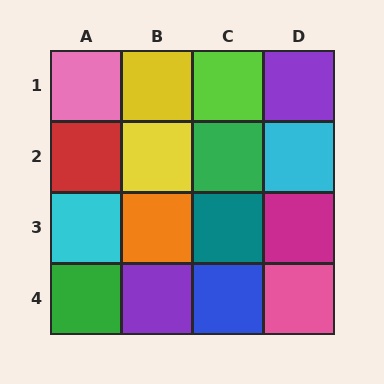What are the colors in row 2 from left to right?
Red, yellow, green, cyan.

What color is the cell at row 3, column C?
Teal.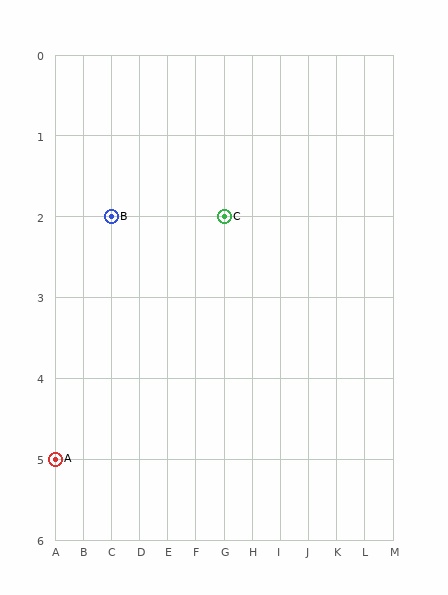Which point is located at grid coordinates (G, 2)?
Point C is at (G, 2).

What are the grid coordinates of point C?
Point C is at grid coordinates (G, 2).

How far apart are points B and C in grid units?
Points B and C are 4 columns apart.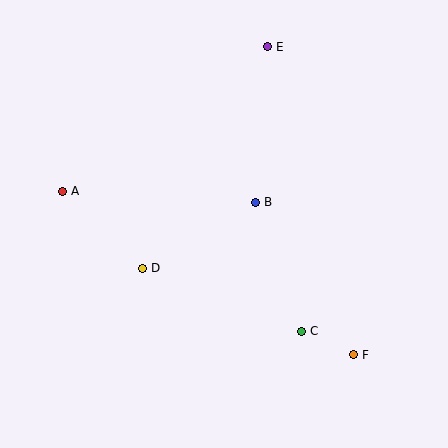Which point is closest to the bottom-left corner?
Point D is closest to the bottom-left corner.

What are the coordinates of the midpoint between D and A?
The midpoint between D and A is at (103, 230).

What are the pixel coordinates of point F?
Point F is at (354, 355).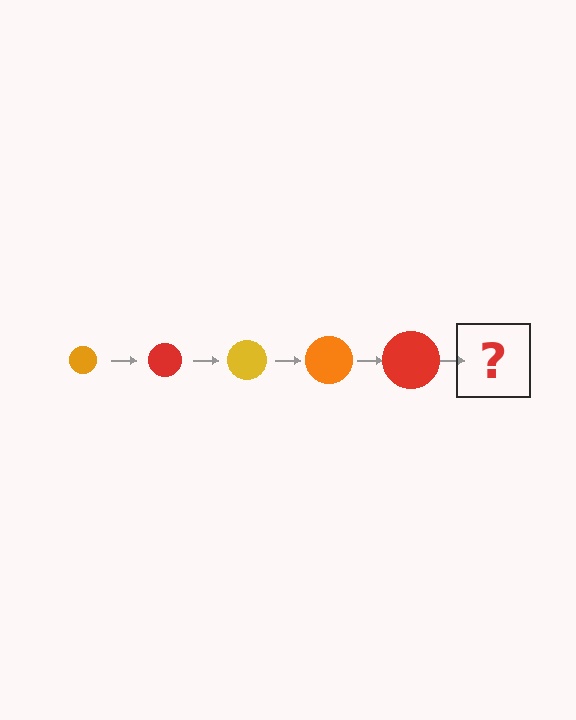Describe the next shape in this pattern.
It should be a yellow circle, larger than the previous one.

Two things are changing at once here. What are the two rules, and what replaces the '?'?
The two rules are that the circle grows larger each step and the color cycles through orange, red, and yellow. The '?' should be a yellow circle, larger than the previous one.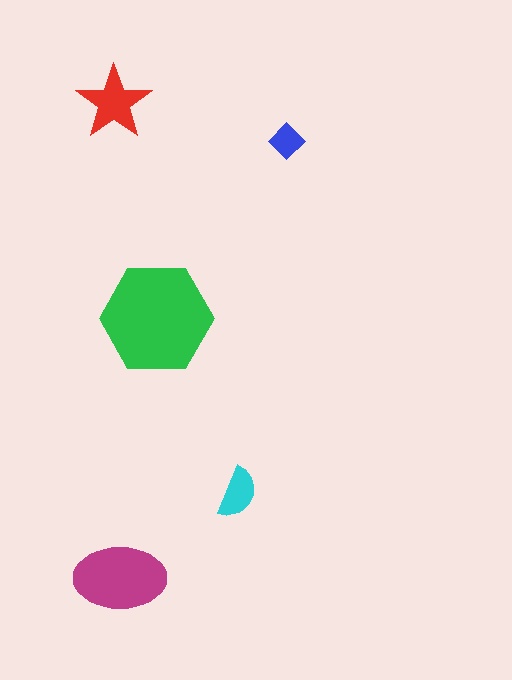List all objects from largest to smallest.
The green hexagon, the magenta ellipse, the red star, the cyan semicircle, the blue diamond.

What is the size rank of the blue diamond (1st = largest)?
5th.